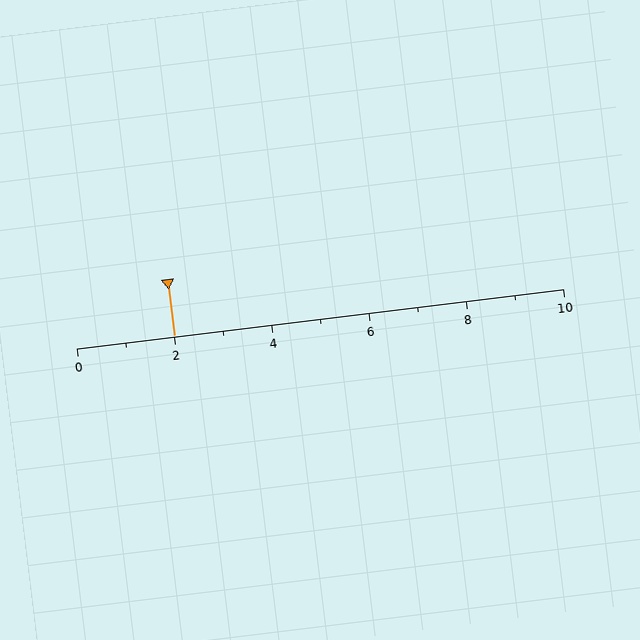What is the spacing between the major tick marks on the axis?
The major ticks are spaced 2 apart.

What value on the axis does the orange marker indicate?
The marker indicates approximately 2.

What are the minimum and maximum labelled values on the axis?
The axis runs from 0 to 10.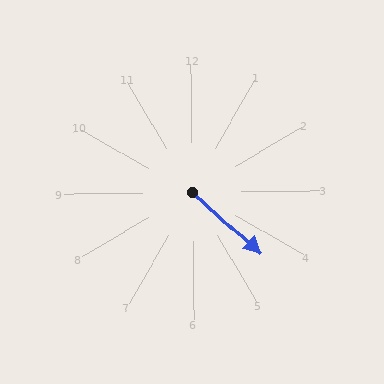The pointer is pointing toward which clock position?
Roughly 4 o'clock.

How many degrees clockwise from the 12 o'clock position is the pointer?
Approximately 133 degrees.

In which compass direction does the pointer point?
Southeast.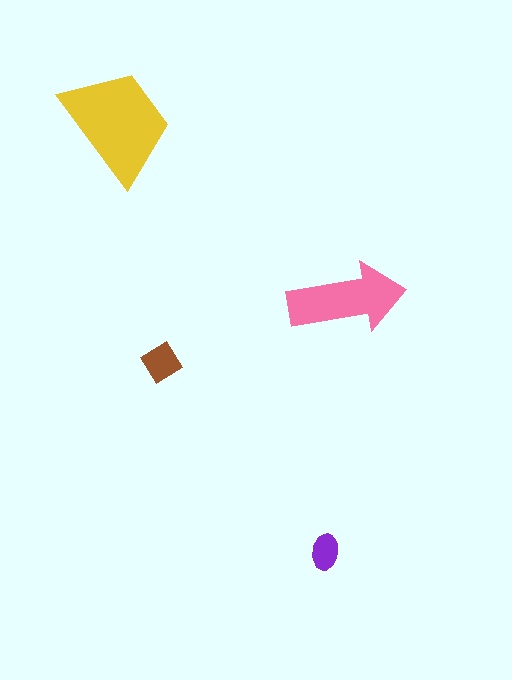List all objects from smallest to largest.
The purple ellipse, the brown diamond, the pink arrow, the yellow trapezoid.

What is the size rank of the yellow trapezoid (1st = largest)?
1st.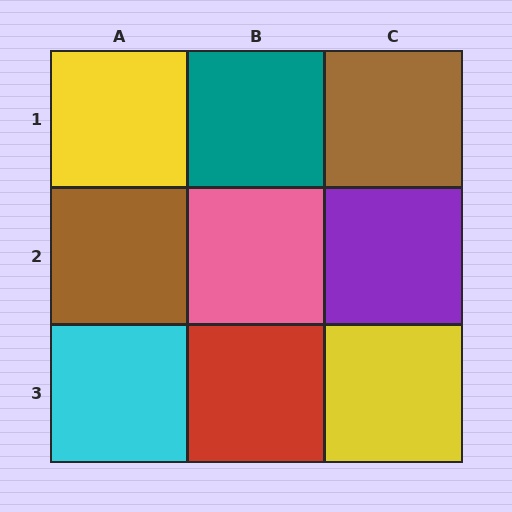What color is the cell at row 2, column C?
Purple.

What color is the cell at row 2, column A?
Brown.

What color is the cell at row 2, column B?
Pink.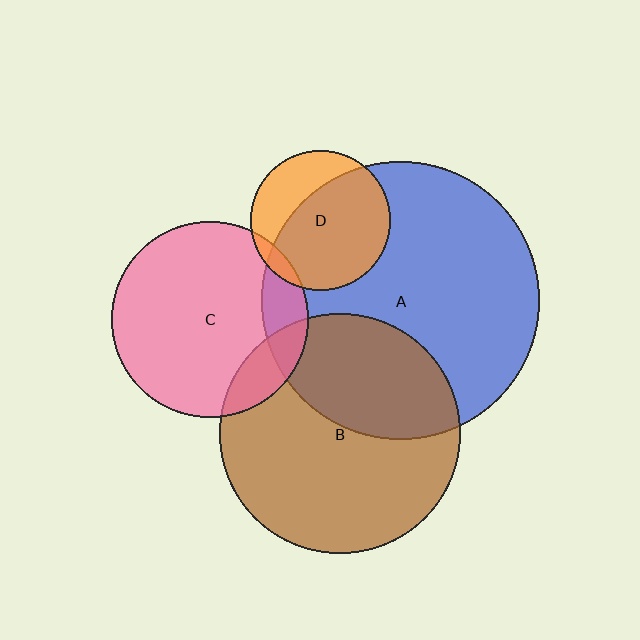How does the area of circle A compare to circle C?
Approximately 2.0 times.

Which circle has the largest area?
Circle A (blue).